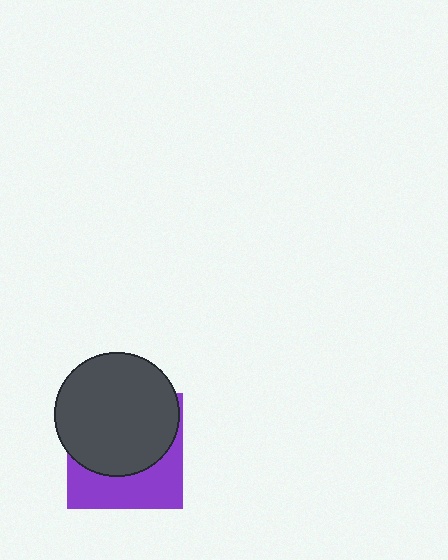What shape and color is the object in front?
The object in front is a dark gray circle.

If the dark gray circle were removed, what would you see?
You would see the complete purple square.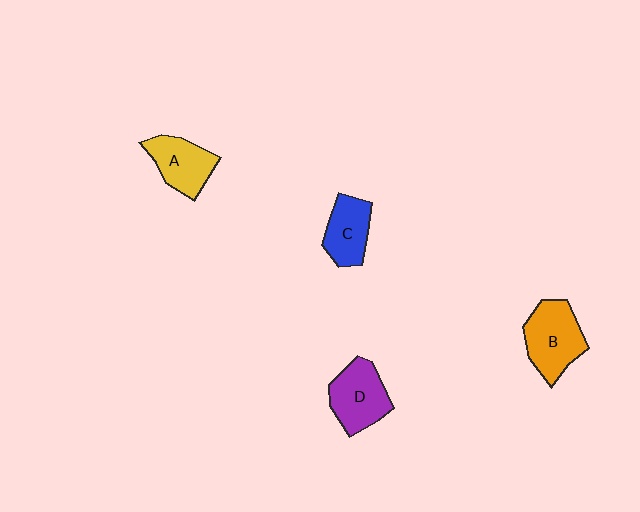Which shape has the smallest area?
Shape C (blue).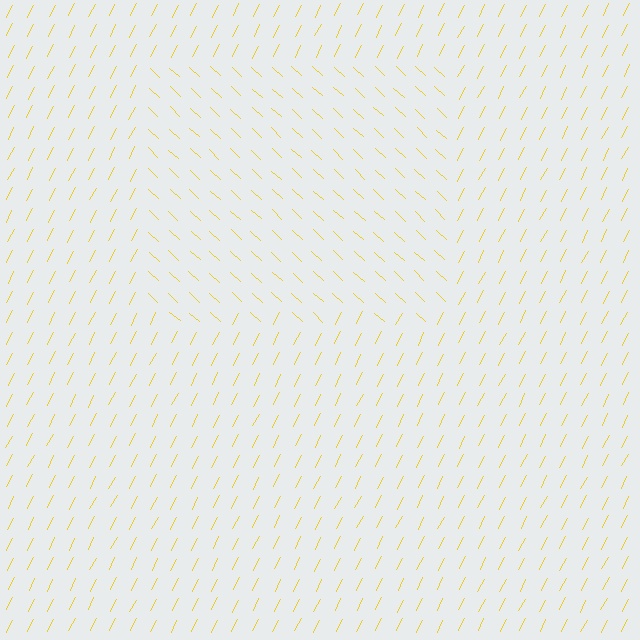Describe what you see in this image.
The image is filled with small yellow line segments. A rectangle region in the image has lines oriented differently from the surrounding lines, creating a visible texture boundary.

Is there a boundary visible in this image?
Yes, there is a texture boundary formed by a change in line orientation.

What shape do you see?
I see a rectangle.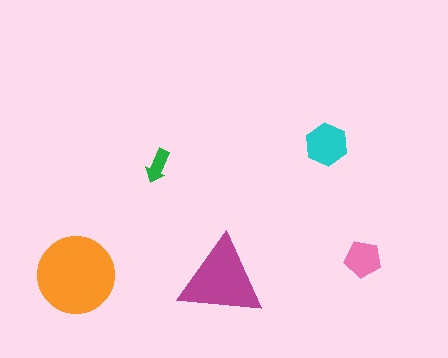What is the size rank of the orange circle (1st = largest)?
1st.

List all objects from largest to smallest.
The orange circle, the magenta triangle, the cyan hexagon, the pink pentagon, the green arrow.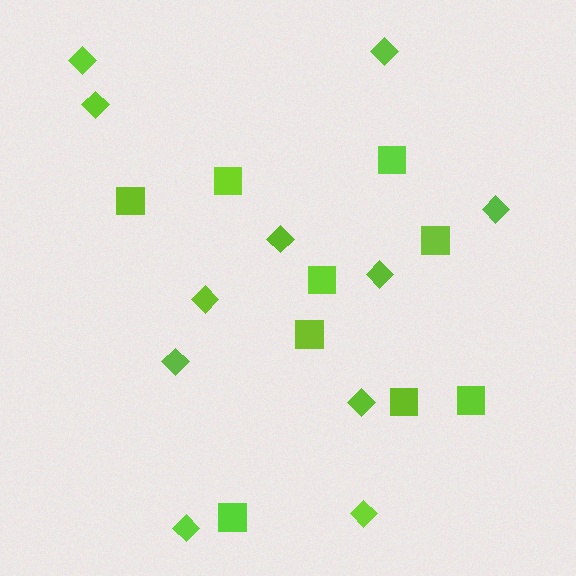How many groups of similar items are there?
There are 2 groups: one group of squares (9) and one group of diamonds (11).